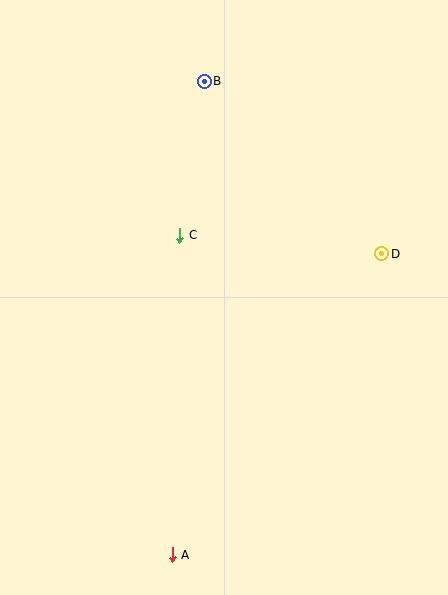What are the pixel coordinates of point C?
Point C is at (180, 235).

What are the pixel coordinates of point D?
Point D is at (382, 254).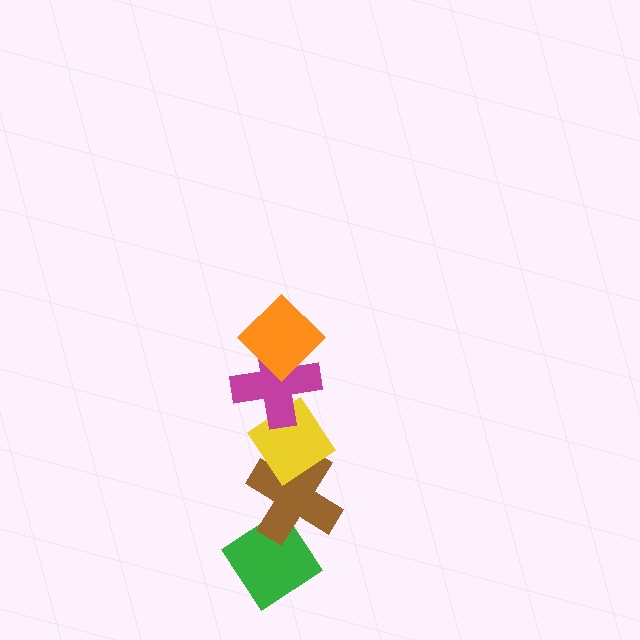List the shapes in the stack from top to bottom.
From top to bottom: the orange diamond, the magenta cross, the yellow diamond, the brown cross, the green diamond.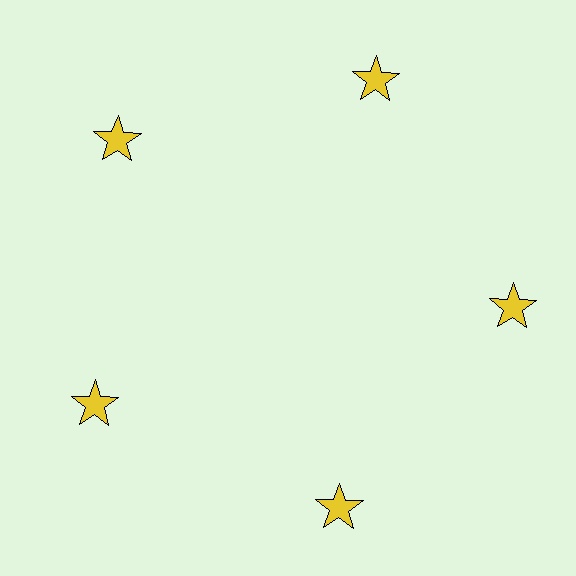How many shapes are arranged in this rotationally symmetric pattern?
There are 5 shapes, arranged in 5 groups of 1.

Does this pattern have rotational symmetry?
Yes, this pattern has 5-fold rotational symmetry. It looks the same after rotating 72 degrees around the center.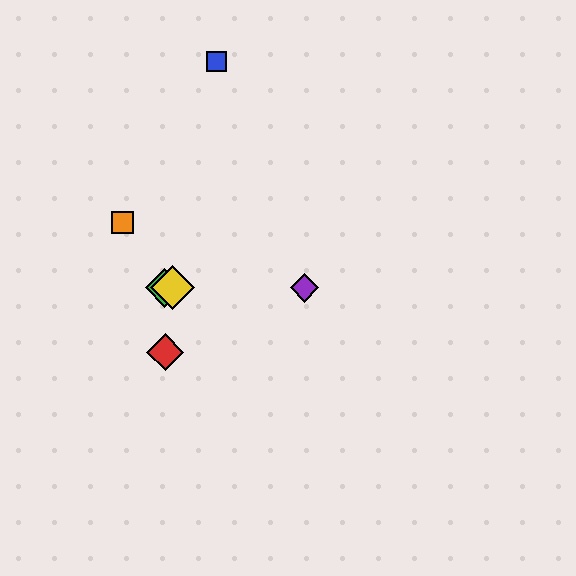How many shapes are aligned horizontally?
3 shapes (the green diamond, the yellow diamond, the purple diamond) are aligned horizontally.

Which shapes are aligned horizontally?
The green diamond, the yellow diamond, the purple diamond are aligned horizontally.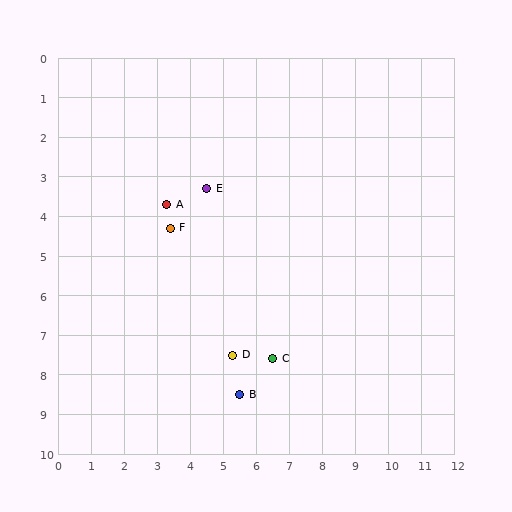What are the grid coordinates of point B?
Point B is at approximately (5.5, 8.5).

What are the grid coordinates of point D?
Point D is at approximately (5.3, 7.5).